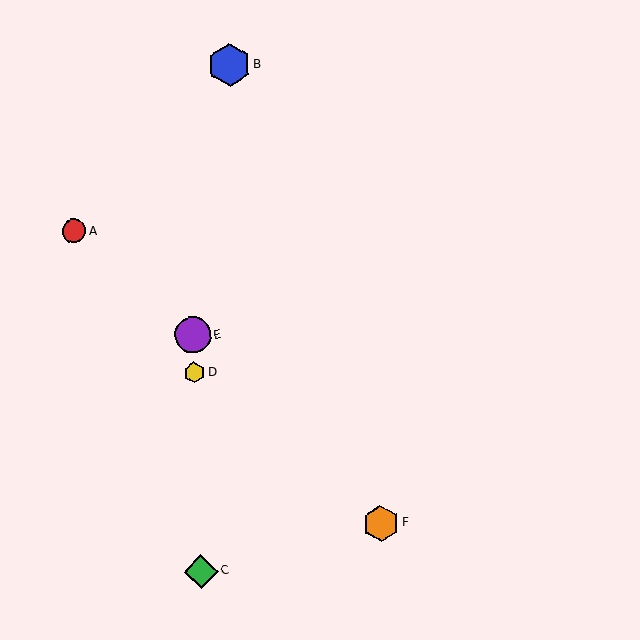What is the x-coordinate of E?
Object E is at x≈193.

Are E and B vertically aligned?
No, E is at x≈193 and B is at x≈229.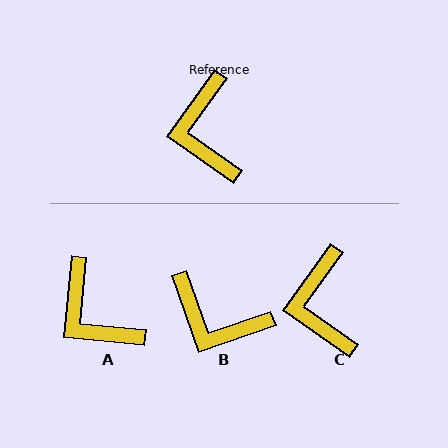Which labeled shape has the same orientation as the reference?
C.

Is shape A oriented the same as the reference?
No, it is off by about 30 degrees.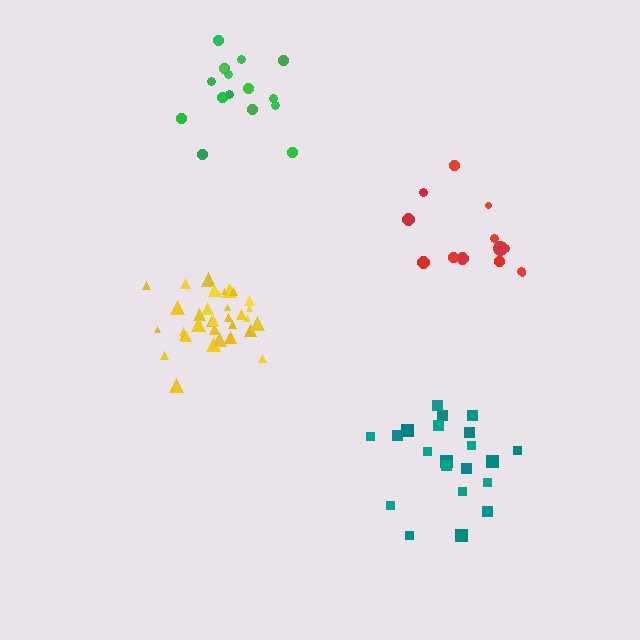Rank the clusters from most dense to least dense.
yellow, green, teal, red.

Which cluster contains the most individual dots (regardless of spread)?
Yellow (34).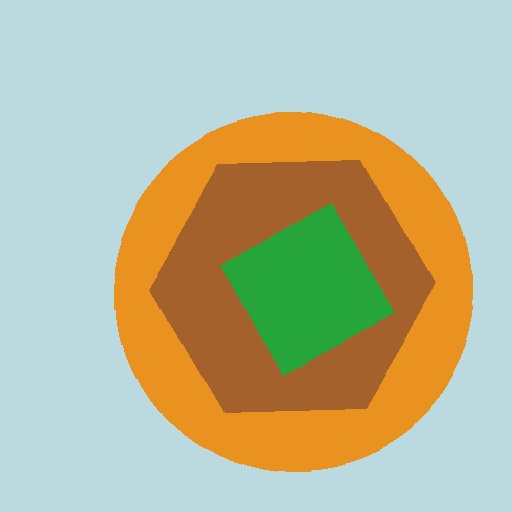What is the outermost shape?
The orange circle.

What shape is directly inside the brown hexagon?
The green square.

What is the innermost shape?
The green square.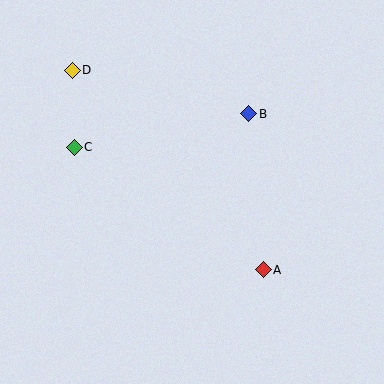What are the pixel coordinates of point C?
Point C is at (74, 147).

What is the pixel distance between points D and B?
The distance between D and B is 181 pixels.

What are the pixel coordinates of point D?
Point D is at (72, 71).